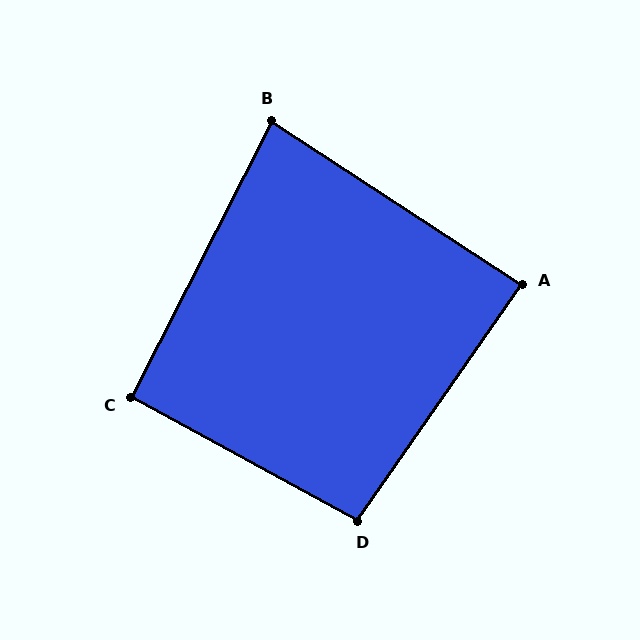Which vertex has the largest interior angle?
D, at approximately 96 degrees.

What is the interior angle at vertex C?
Approximately 92 degrees (approximately right).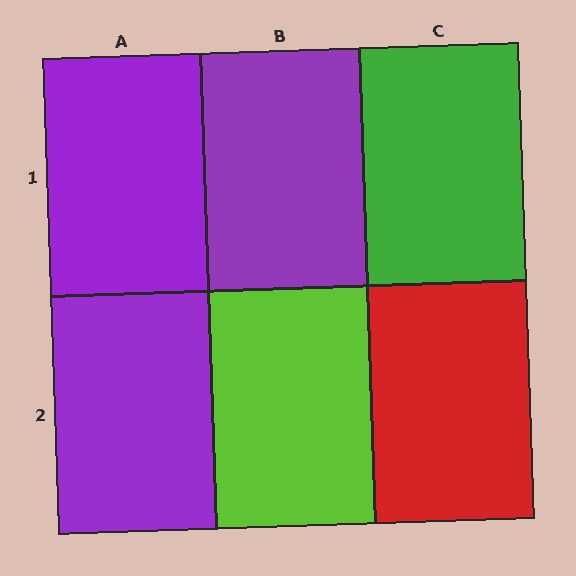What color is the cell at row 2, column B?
Lime.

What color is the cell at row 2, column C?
Red.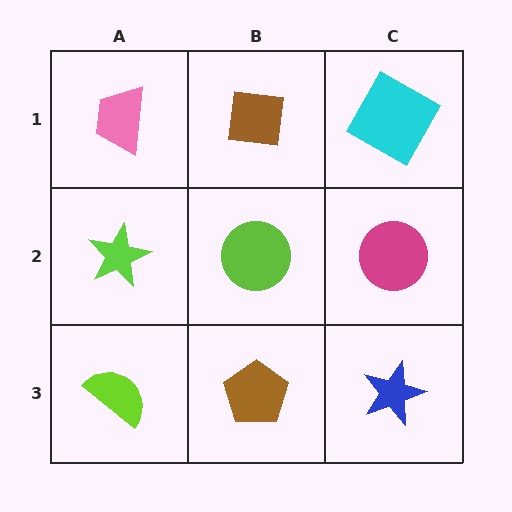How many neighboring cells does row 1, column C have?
2.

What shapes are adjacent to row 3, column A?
A lime star (row 2, column A), a brown pentagon (row 3, column B).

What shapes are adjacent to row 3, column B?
A lime circle (row 2, column B), a lime semicircle (row 3, column A), a blue star (row 3, column C).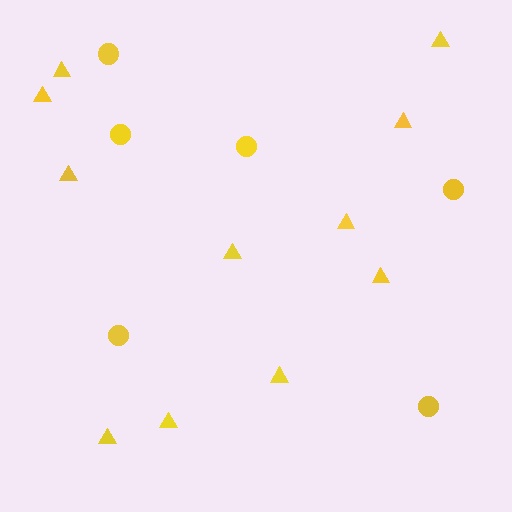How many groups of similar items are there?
There are 2 groups: one group of triangles (11) and one group of circles (6).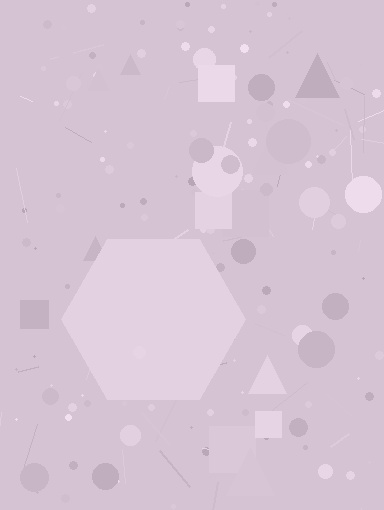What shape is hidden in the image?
A hexagon is hidden in the image.